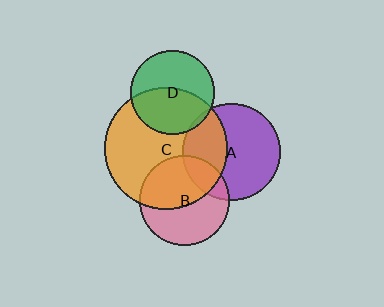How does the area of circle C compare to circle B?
Approximately 1.9 times.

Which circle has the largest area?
Circle C (orange).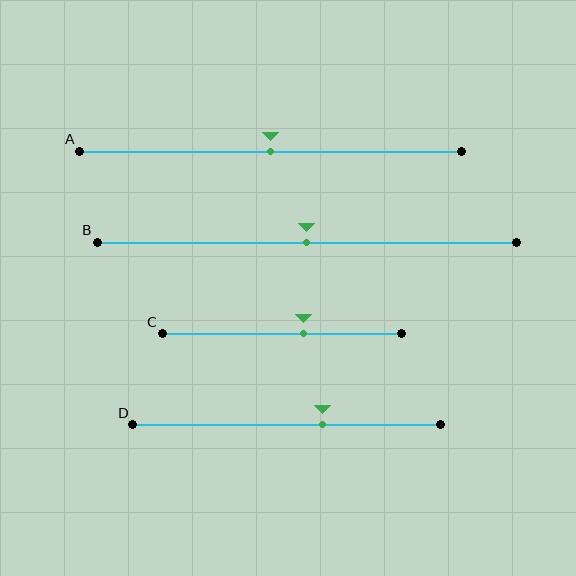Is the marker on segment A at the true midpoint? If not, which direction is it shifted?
Yes, the marker on segment A is at the true midpoint.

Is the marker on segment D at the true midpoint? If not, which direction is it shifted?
No, the marker on segment D is shifted to the right by about 12% of the segment length.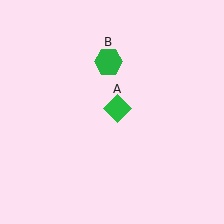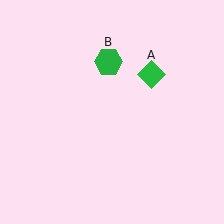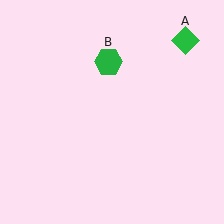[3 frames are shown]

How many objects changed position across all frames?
1 object changed position: green diamond (object A).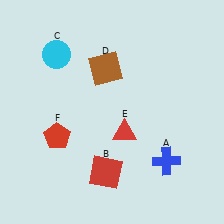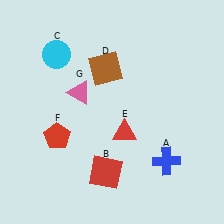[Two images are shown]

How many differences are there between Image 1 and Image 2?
There is 1 difference between the two images.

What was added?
A pink triangle (G) was added in Image 2.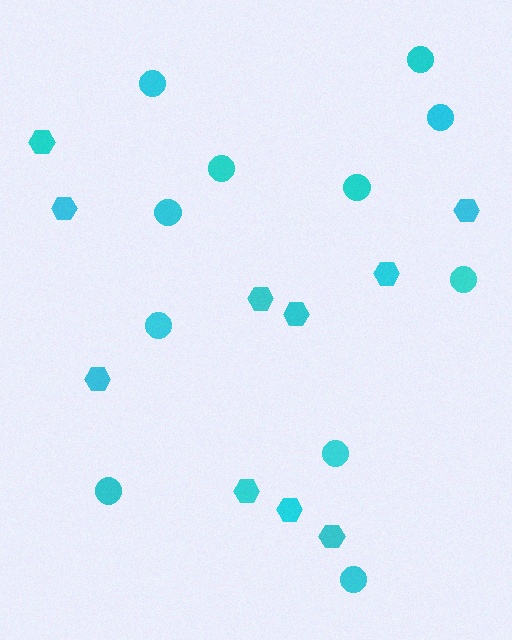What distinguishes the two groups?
There are 2 groups: one group of hexagons (10) and one group of circles (11).